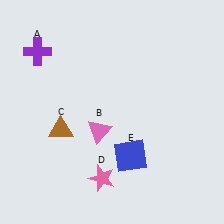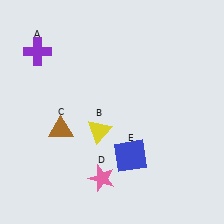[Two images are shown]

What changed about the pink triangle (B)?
In Image 1, B is pink. In Image 2, it changed to yellow.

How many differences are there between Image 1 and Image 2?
There is 1 difference between the two images.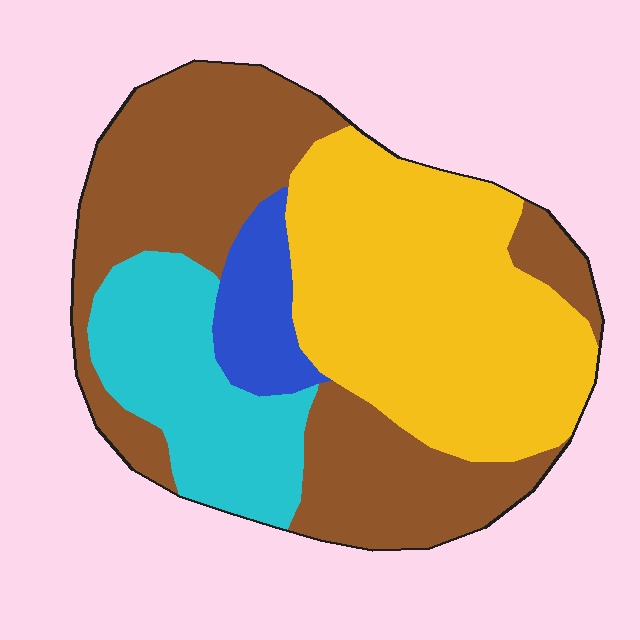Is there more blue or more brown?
Brown.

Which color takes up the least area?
Blue, at roughly 5%.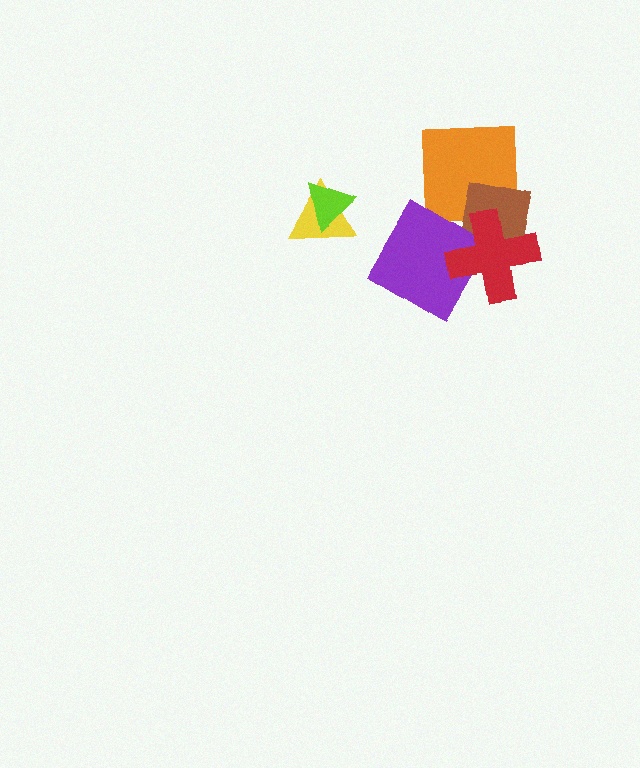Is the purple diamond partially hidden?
Yes, it is partially covered by another shape.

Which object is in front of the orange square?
The brown square is in front of the orange square.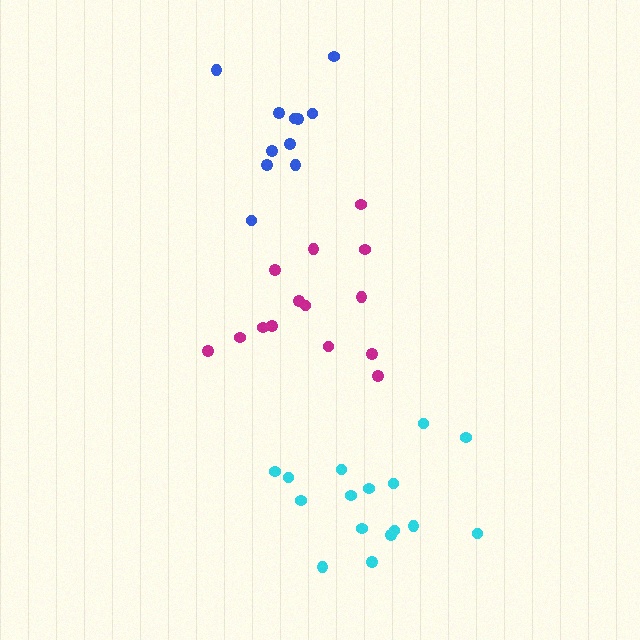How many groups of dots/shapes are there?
There are 3 groups.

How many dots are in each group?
Group 1: 16 dots, Group 2: 11 dots, Group 3: 14 dots (41 total).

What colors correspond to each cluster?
The clusters are colored: cyan, blue, magenta.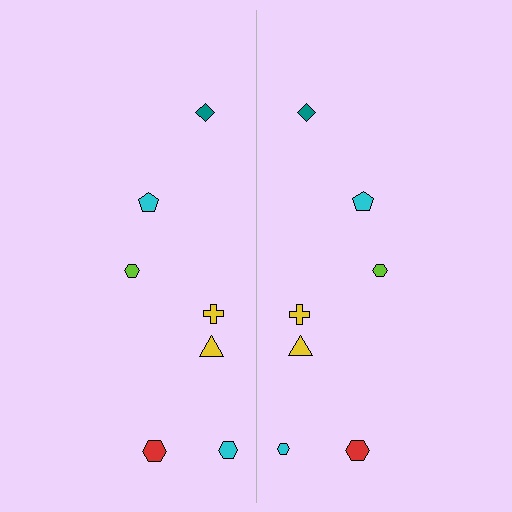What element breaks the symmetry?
The cyan hexagon on the right side has a different size than its mirror counterpart.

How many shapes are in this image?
There are 14 shapes in this image.